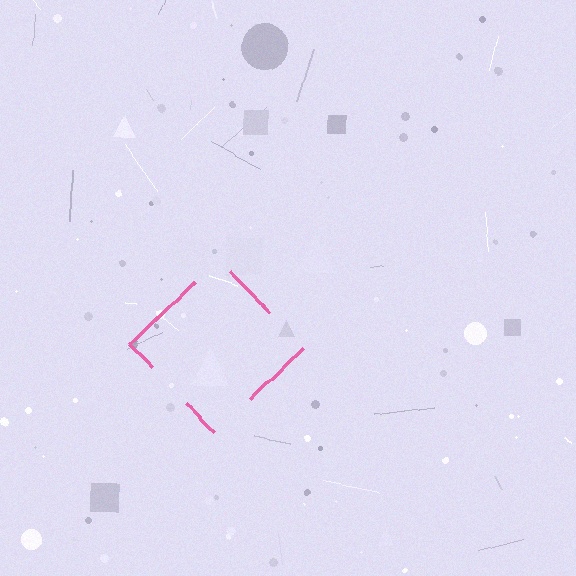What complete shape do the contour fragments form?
The contour fragments form a diamond.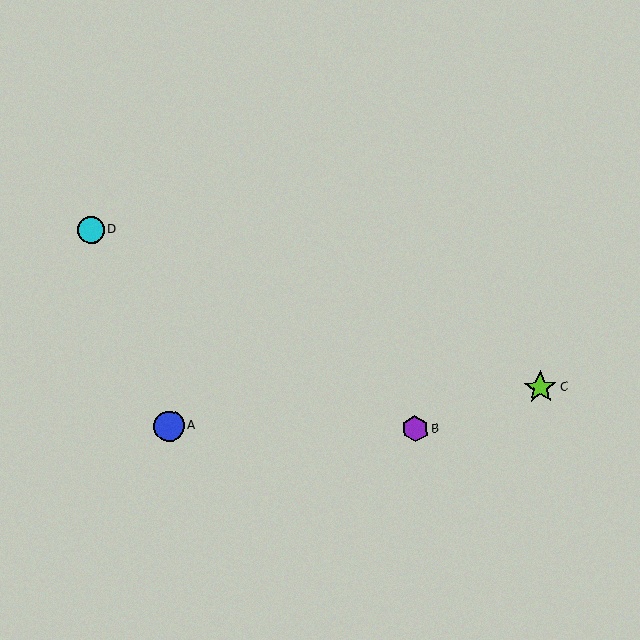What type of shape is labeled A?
Shape A is a blue circle.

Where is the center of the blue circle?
The center of the blue circle is at (169, 426).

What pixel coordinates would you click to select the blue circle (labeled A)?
Click at (169, 426) to select the blue circle A.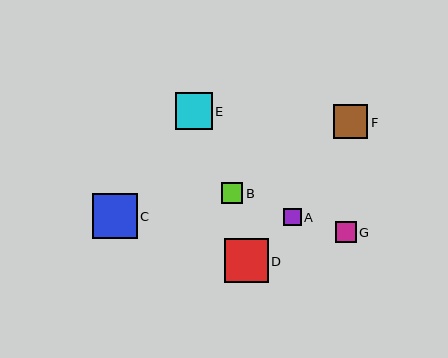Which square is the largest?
Square C is the largest with a size of approximately 45 pixels.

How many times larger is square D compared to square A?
Square D is approximately 2.5 times the size of square A.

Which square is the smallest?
Square A is the smallest with a size of approximately 17 pixels.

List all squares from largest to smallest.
From largest to smallest: C, D, E, F, G, B, A.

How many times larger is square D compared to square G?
Square D is approximately 2.1 times the size of square G.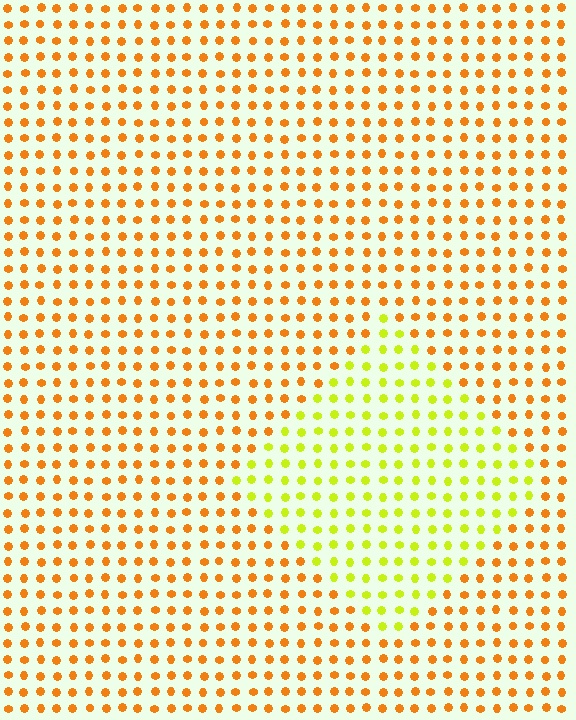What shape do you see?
I see a diamond.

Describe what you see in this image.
The image is filled with small orange elements in a uniform arrangement. A diamond-shaped region is visible where the elements are tinted to a slightly different hue, forming a subtle color boundary.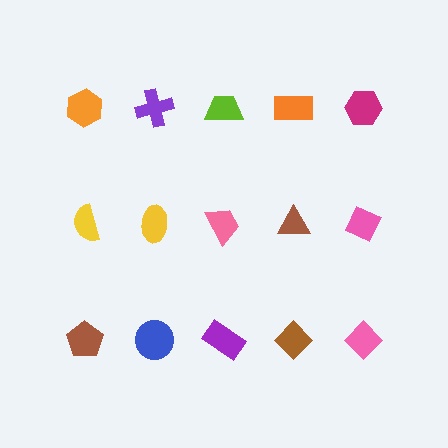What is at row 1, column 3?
A lime trapezoid.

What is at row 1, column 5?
A magenta hexagon.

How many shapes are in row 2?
5 shapes.